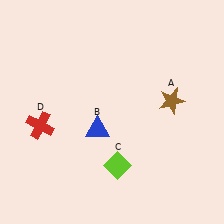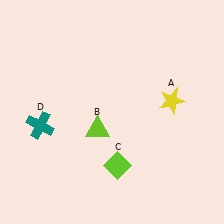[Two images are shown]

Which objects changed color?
A changed from brown to yellow. B changed from blue to lime. D changed from red to teal.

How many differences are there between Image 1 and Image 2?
There are 3 differences between the two images.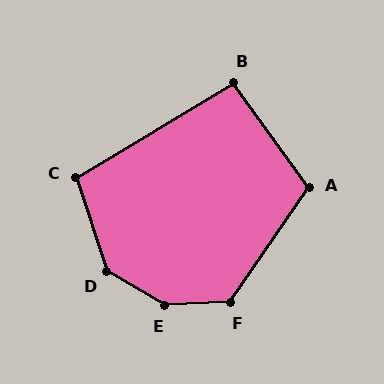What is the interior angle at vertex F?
Approximately 127 degrees (obtuse).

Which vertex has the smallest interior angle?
B, at approximately 95 degrees.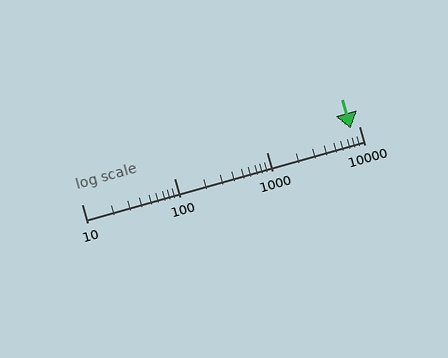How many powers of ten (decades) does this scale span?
The scale spans 3 decades, from 10 to 10000.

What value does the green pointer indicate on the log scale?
The pointer indicates approximately 8200.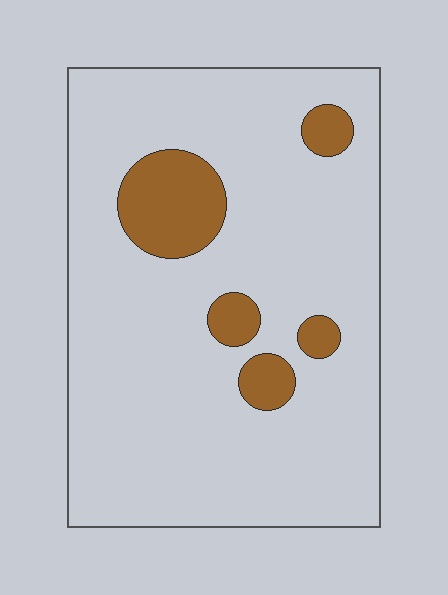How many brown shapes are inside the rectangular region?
5.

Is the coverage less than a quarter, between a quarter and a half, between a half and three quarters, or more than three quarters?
Less than a quarter.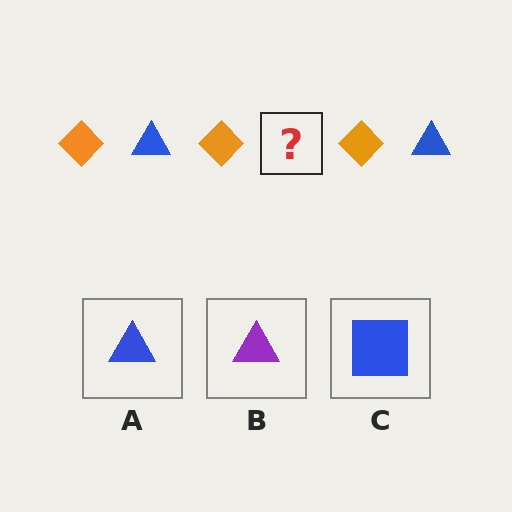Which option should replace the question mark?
Option A.